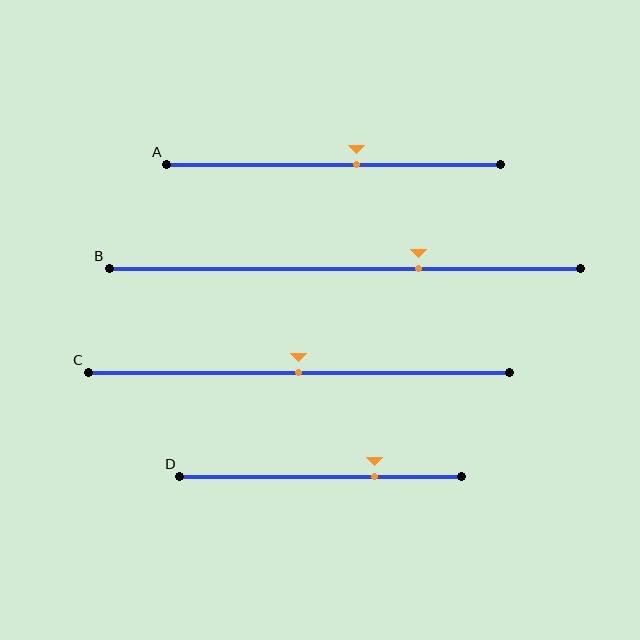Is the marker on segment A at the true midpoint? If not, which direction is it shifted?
No, the marker on segment A is shifted to the right by about 7% of the segment length.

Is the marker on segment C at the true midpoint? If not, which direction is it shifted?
Yes, the marker on segment C is at the true midpoint.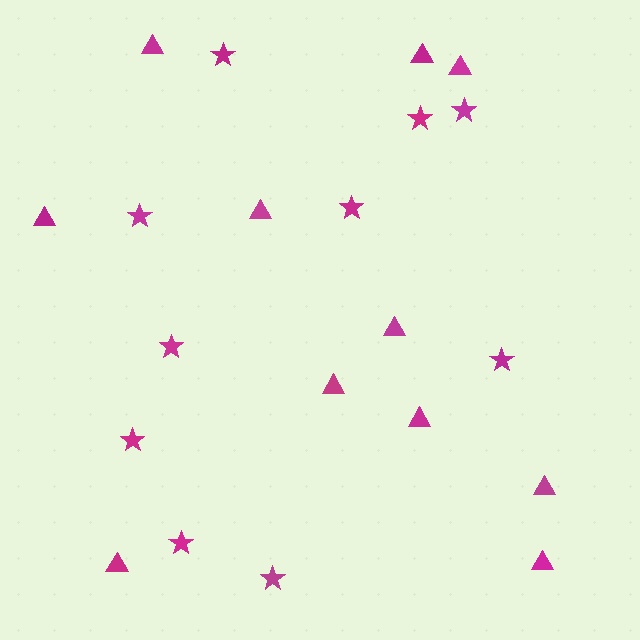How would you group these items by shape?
There are 2 groups: one group of stars (10) and one group of triangles (11).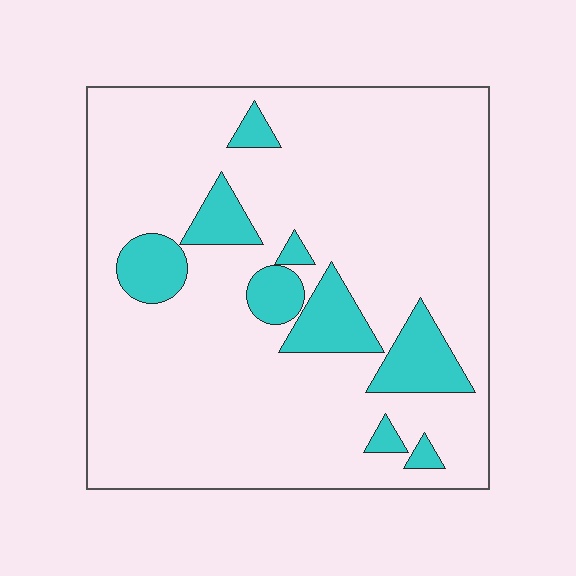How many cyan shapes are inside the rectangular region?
9.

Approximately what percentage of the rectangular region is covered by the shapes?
Approximately 15%.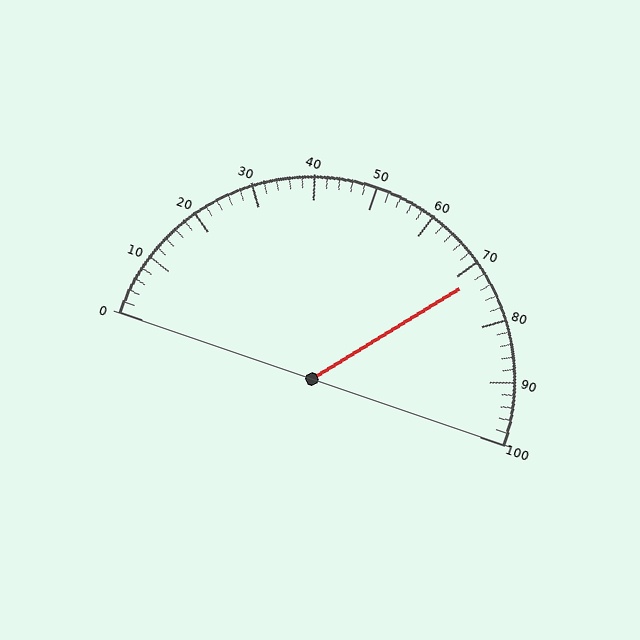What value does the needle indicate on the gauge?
The needle indicates approximately 72.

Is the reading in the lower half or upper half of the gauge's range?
The reading is in the upper half of the range (0 to 100).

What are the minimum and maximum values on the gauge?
The gauge ranges from 0 to 100.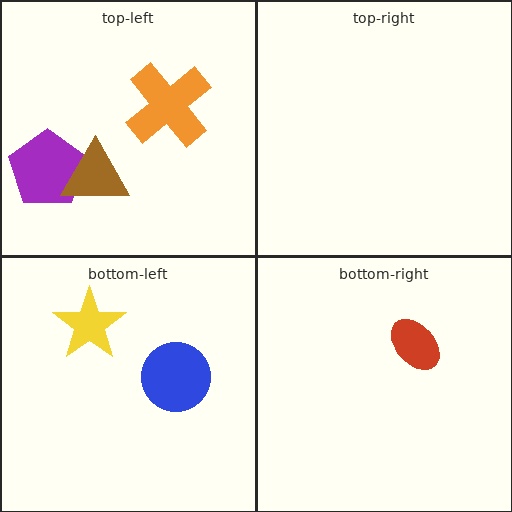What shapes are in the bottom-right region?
The red ellipse.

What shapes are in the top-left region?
The purple pentagon, the brown triangle, the orange cross.